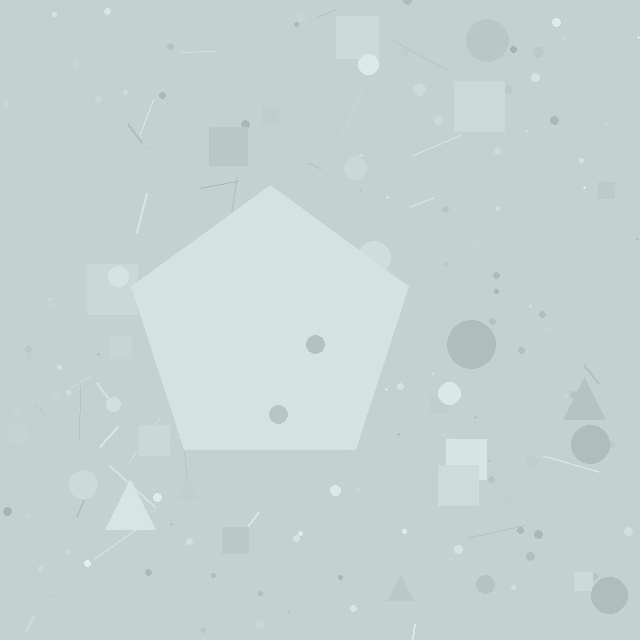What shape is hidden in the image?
A pentagon is hidden in the image.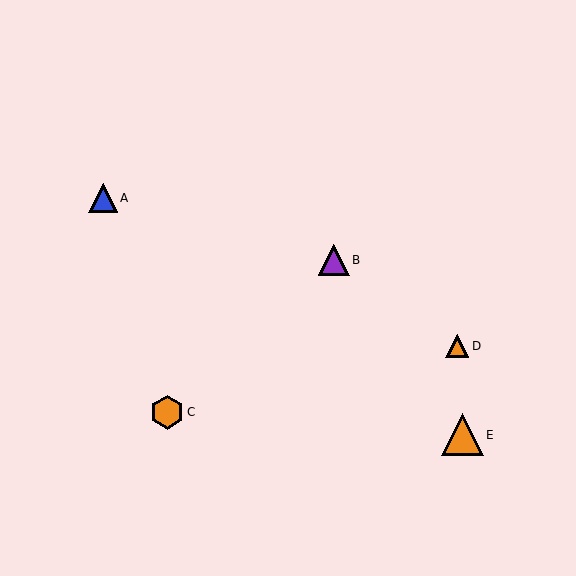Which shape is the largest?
The orange triangle (labeled E) is the largest.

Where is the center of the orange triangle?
The center of the orange triangle is at (462, 435).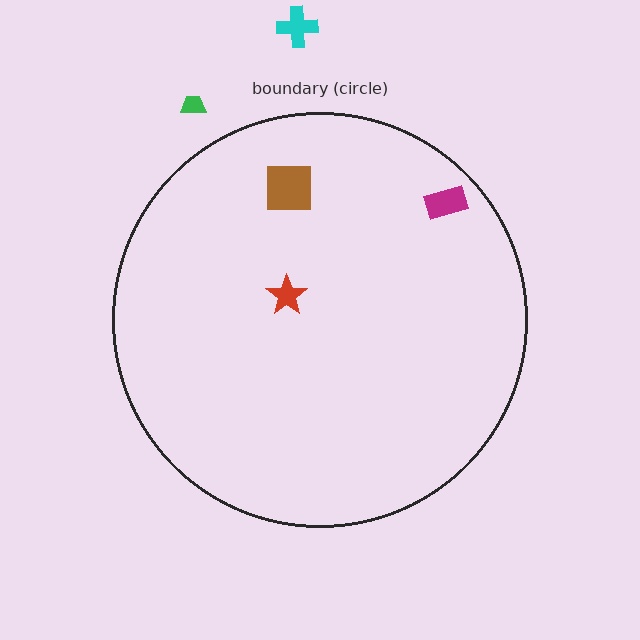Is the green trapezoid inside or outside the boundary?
Outside.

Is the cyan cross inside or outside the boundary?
Outside.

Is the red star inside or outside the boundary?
Inside.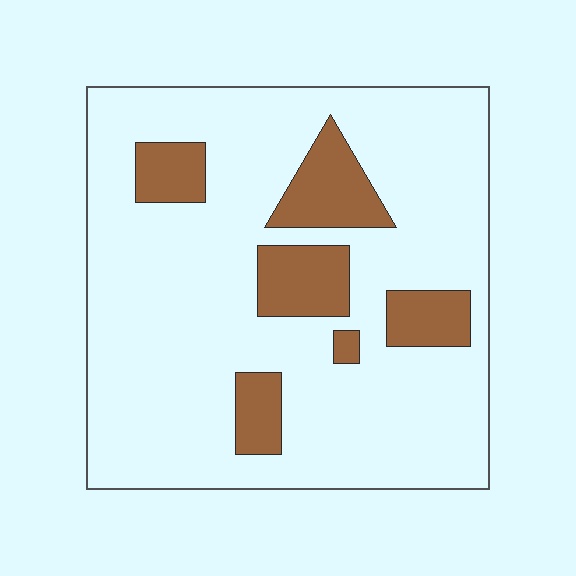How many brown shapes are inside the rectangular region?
6.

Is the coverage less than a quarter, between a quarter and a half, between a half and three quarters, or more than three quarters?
Less than a quarter.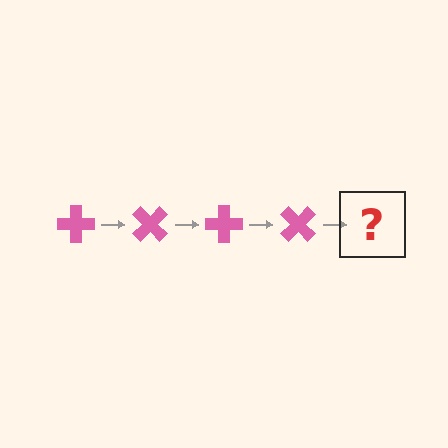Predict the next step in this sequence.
The next step is a pink cross rotated 180 degrees.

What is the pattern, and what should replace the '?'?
The pattern is that the cross rotates 45 degrees each step. The '?' should be a pink cross rotated 180 degrees.